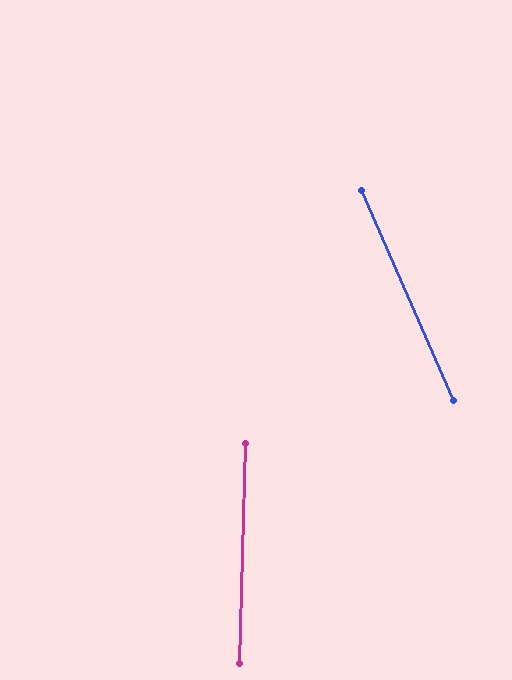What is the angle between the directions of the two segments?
Approximately 25 degrees.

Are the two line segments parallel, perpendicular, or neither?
Neither parallel nor perpendicular — they differ by about 25°.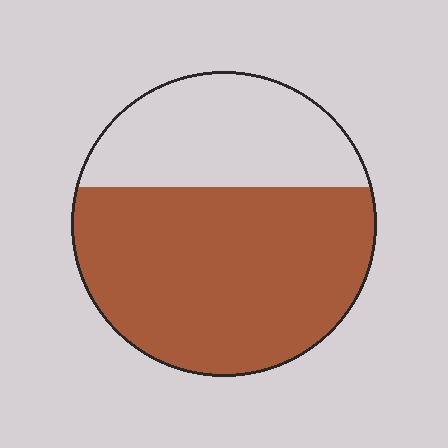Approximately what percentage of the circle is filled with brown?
Approximately 65%.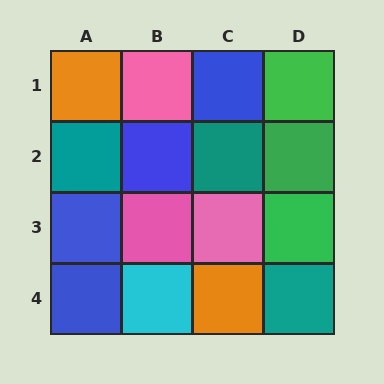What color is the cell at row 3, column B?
Pink.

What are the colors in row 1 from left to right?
Orange, pink, blue, green.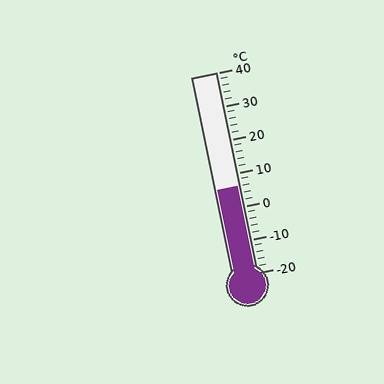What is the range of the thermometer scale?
The thermometer scale ranges from -20°C to 40°C.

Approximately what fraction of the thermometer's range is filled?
The thermometer is filled to approximately 45% of its range.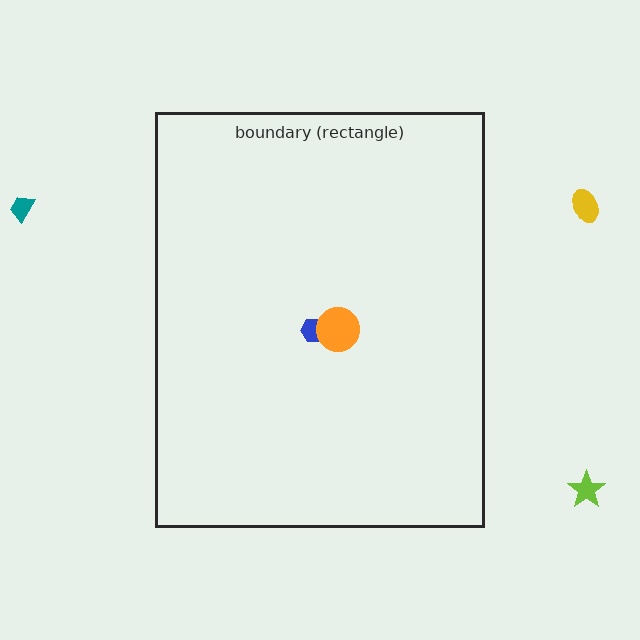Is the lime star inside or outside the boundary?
Outside.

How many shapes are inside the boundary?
2 inside, 3 outside.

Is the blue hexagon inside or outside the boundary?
Inside.